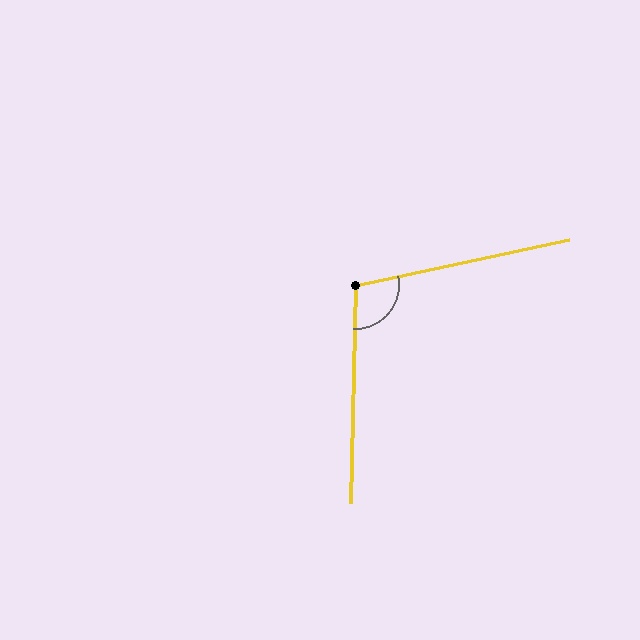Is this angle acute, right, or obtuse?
It is obtuse.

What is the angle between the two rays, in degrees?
Approximately 103 degrees.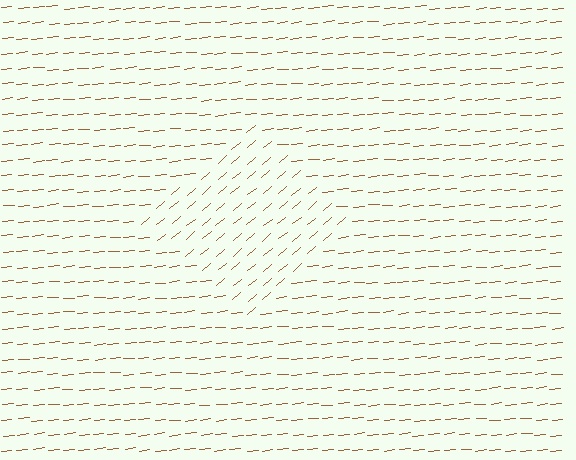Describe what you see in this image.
The image is filled with small brown line segments. A diamond region in the image has lines oriented differently from the surrounding lines, creating a visible texture boundary.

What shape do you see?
I see a diamond.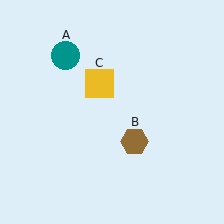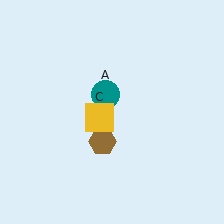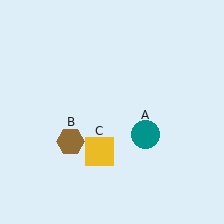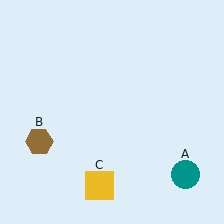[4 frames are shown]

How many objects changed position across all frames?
3 objects changed position: teal circle (object A), brown hexagon (object B), yellow square (object C).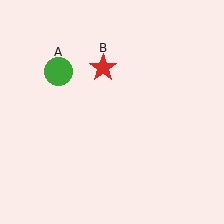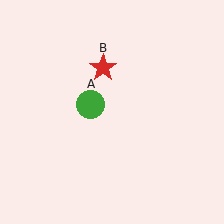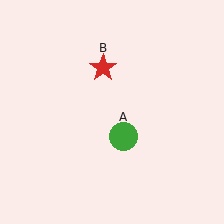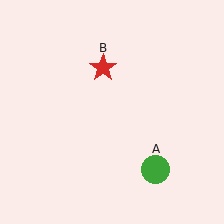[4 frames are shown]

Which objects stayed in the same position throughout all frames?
Red star (object B) remained stationary.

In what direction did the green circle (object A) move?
The green circle (object A) moved down and to the right.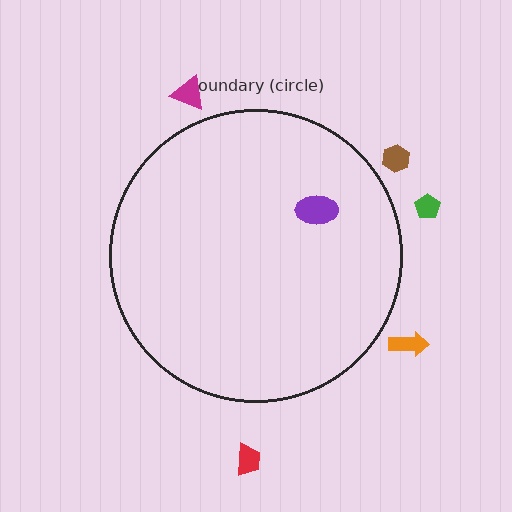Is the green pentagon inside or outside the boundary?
Outside.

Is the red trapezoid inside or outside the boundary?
Outside.